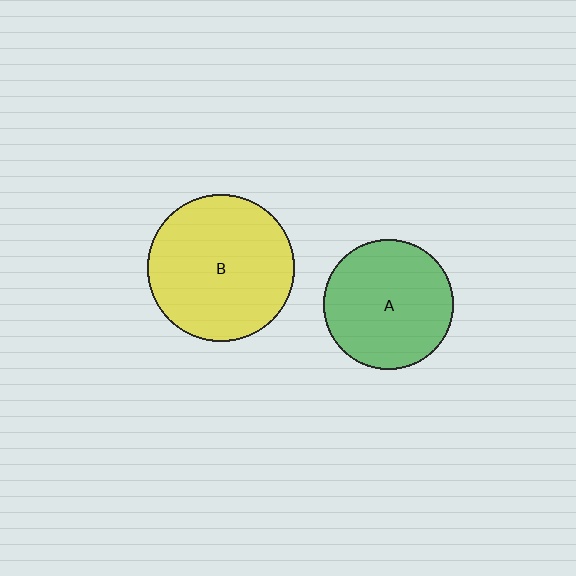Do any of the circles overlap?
No, none of the circles overlap.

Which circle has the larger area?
Circle B (yellow).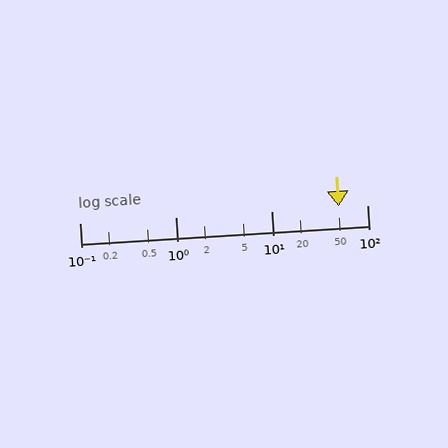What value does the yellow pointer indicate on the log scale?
The pointer indicates approximately 51.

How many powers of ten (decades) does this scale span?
The scale spans 3 decades, from 0.1 to 100.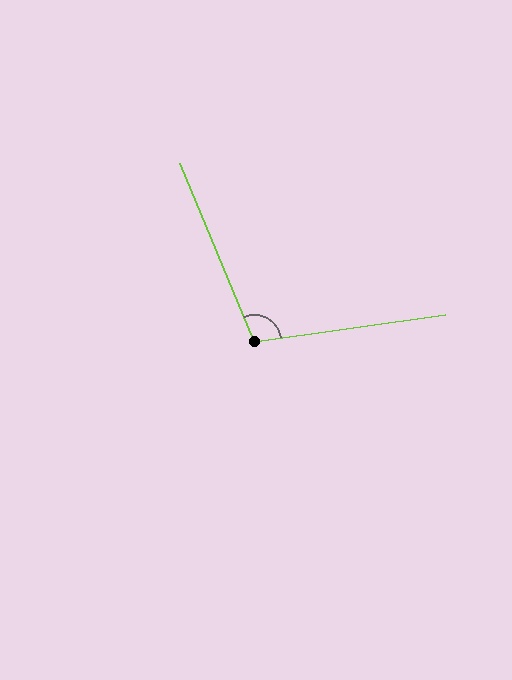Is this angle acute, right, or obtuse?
It is obtuse.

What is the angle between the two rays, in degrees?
Approximately 105 degrees.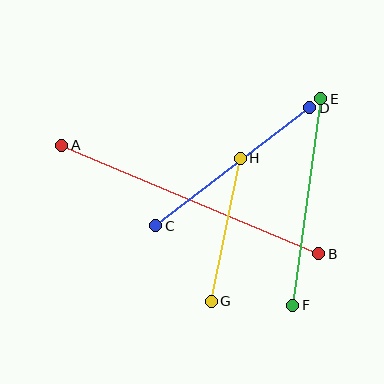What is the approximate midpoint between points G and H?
The midpoint is at approximately (226, 230) pixels.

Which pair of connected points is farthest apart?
Points A and B are farthest apart.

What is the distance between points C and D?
The distance is approximately 194 pixels.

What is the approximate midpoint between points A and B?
The midpoint is at approximately (190, 200) pixels.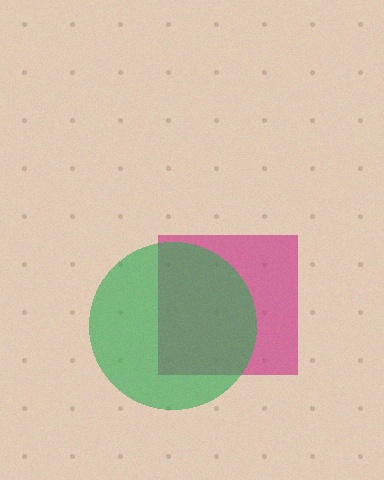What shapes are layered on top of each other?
The layered shapes are: a magenta square, a green circle.